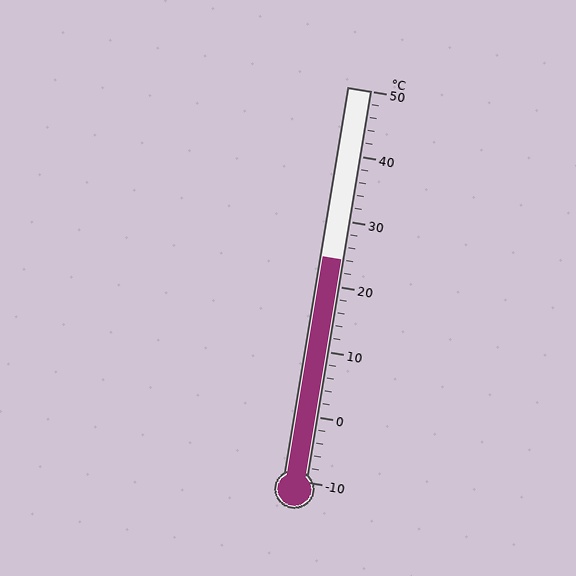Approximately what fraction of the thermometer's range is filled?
The thermometer is filled to approximately 55% of its range.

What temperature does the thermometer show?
The thermometer shows approximately 24°C.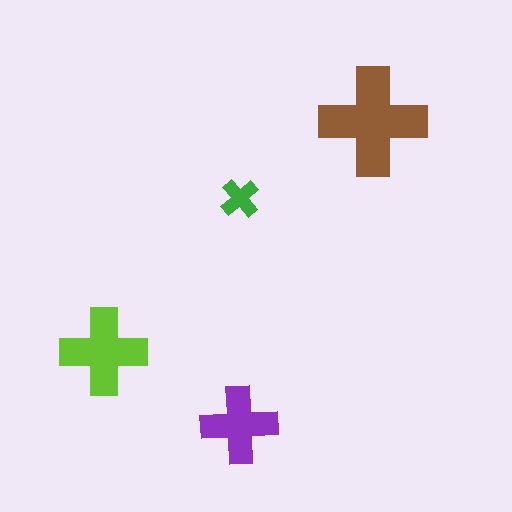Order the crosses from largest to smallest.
the brown one, the lime one, the purple one, the green one.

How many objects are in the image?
There are 4 objects in the image.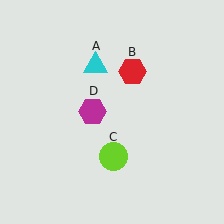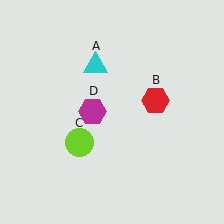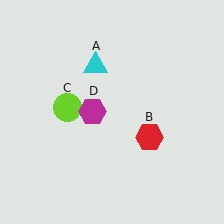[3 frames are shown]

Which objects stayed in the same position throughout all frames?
Cyan triangle (object A) and magenta hexagon (object D) remained stationary.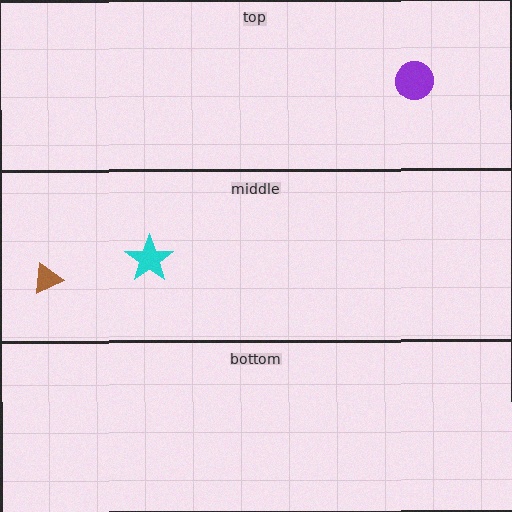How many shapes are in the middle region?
2.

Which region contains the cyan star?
The middle region.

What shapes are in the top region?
The purple circle.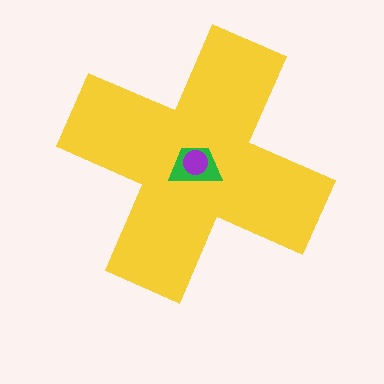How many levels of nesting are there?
3.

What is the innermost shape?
The purple circle.